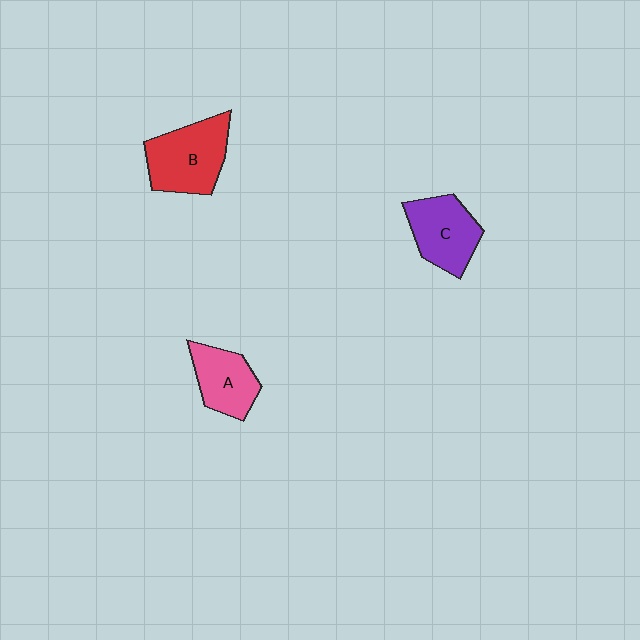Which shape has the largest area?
Shape B (red).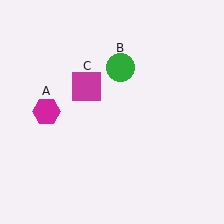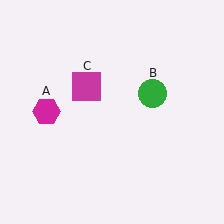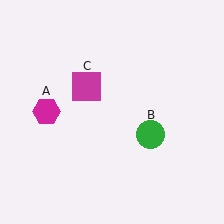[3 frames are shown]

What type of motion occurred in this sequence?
The green circle (object B) rotated clockwise around the center of the scene.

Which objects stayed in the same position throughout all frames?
Magenta hexagon (object A) and magenta square (object C) remained stationary.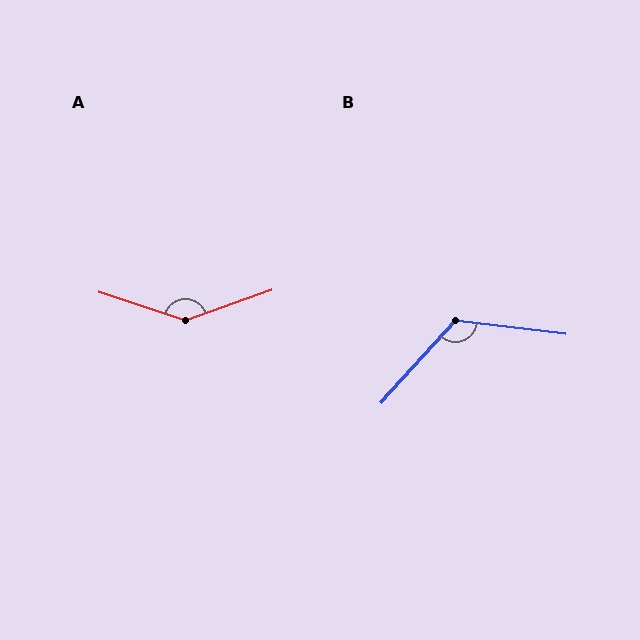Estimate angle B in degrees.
Approximately 125 degrees.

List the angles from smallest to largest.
B (125°), A (143°).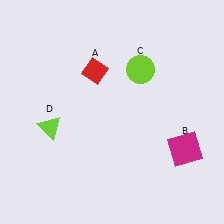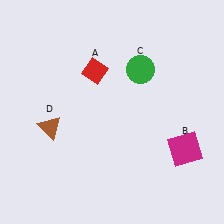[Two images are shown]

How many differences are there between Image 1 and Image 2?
There are 2 differences between the two images.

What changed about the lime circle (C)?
In Image 1, C is lime. In Image 2, it changed to green.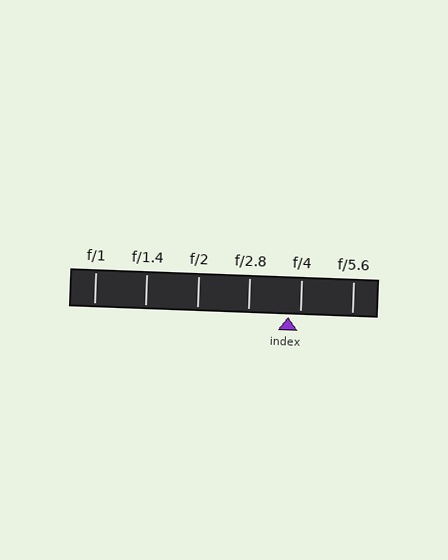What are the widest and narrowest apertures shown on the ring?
The widest aperture shown is f/1 and the narrowest is f/5.6.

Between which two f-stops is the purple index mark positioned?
The index mark is between f/2.8 and f/4.